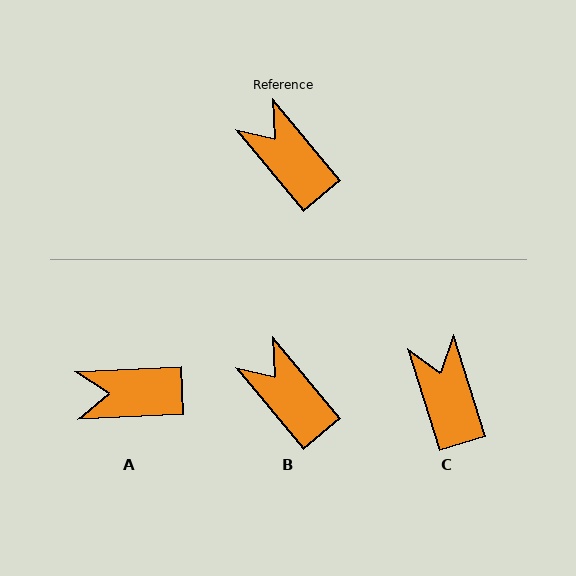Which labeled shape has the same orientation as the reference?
B.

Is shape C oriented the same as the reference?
No, it is off by about 22 degrees.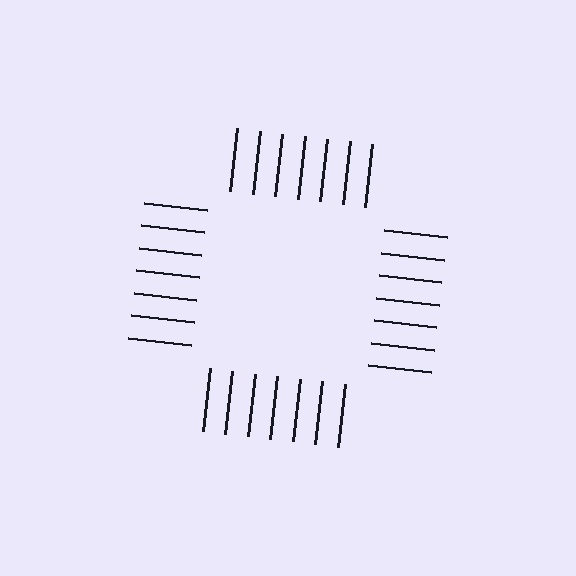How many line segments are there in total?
28 — 7 along each of the 4 edges.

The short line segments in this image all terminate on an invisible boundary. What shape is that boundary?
An illusory square — the line segments terminate on its edges but no continuous stroke is drawn.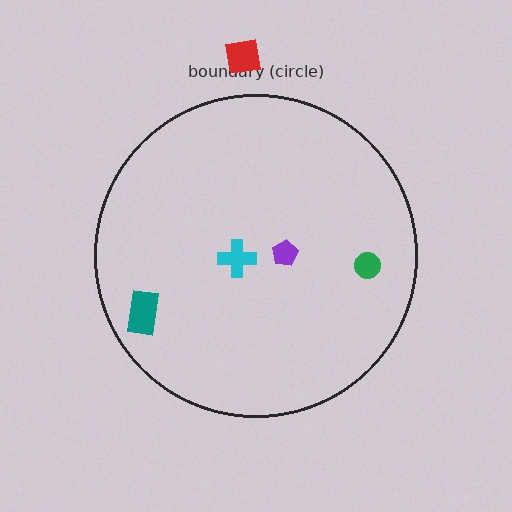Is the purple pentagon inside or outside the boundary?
Inside.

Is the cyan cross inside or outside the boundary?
Inside.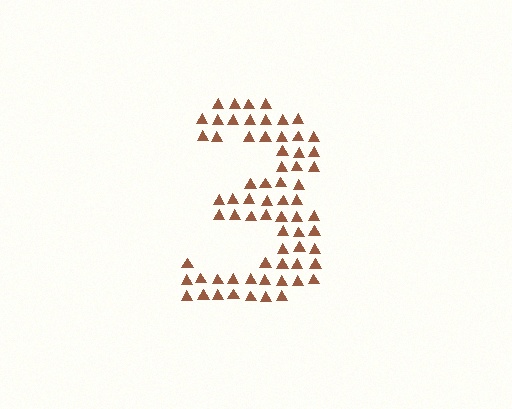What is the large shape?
The large shape is the digit 3.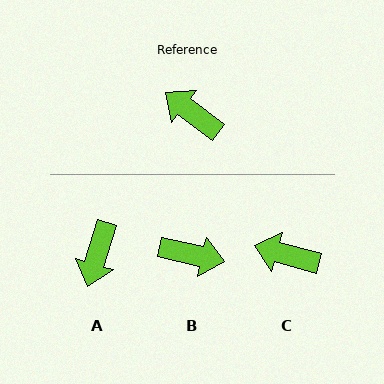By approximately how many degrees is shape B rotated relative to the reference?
Approximately 155 degrees clockwise.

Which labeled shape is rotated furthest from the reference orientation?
B, about 155 degrees away.